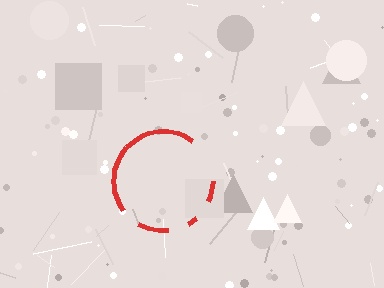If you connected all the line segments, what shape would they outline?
They would outline a circle.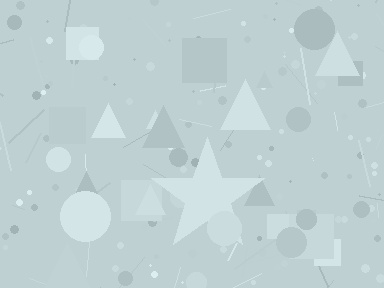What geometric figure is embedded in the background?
A star is embedded in the background.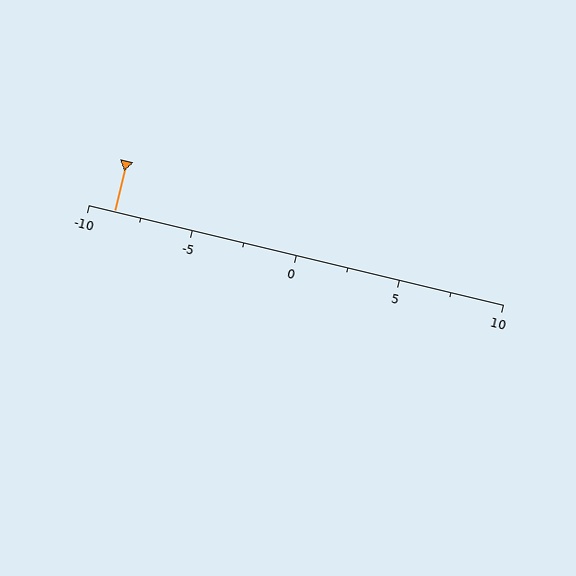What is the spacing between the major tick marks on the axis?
The major ticks are spaced 5 apart.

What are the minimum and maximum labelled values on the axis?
The axis runs from -10 to 10.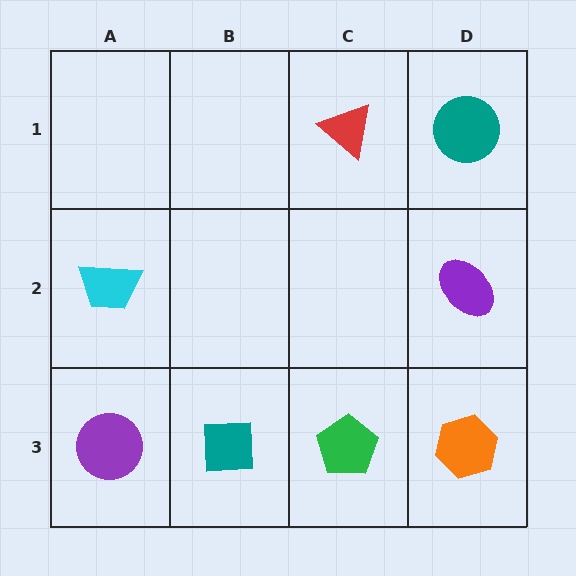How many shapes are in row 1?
2 shapes.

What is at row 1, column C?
A red triangle.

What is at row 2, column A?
A cyan trapezoid.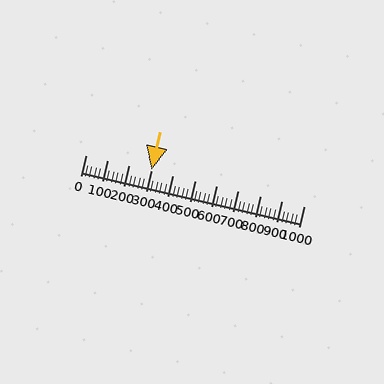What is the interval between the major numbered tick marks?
The major tick marks are spaced 100 units apart.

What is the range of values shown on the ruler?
The ruler shows values from 0 to 1000.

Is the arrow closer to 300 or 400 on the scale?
The arrow is closer to 300.